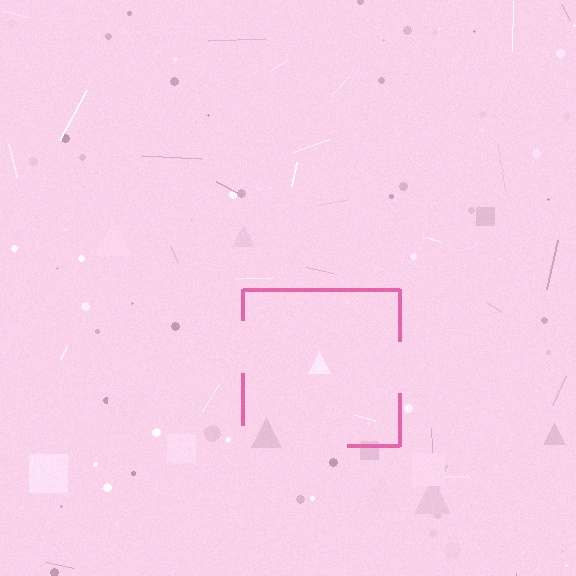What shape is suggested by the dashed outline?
The dashed outline suggests a square.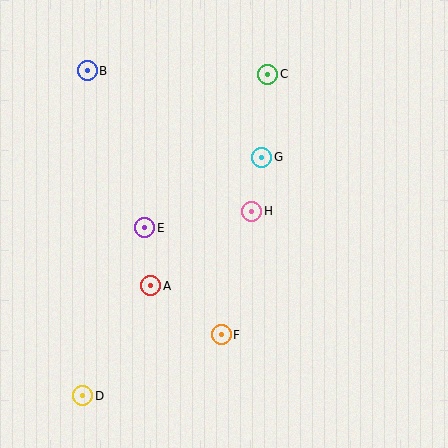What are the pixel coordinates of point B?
Point B is at (87, 71).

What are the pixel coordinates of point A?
Point A is at (151, 286).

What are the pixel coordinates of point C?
Point C is at (268, 74).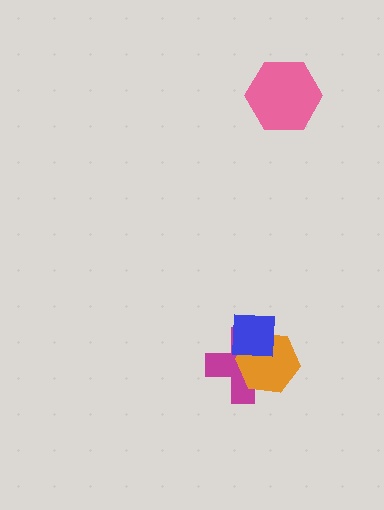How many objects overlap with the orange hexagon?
2 objects overlap with the orange hexagon.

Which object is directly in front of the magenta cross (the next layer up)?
The orange hexagon is directly in front of the magenta cross.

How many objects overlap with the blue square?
2 objects overlap with the blue square.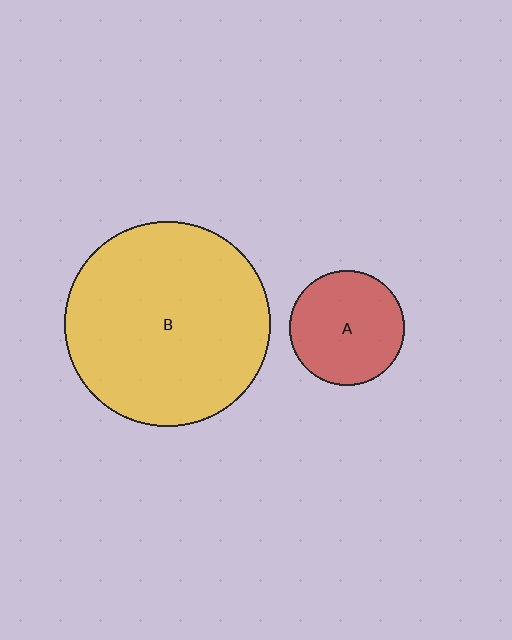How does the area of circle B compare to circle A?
Approximately 3.2 times.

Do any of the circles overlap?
No, none of the circles overlap.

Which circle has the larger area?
Circle B (yellow).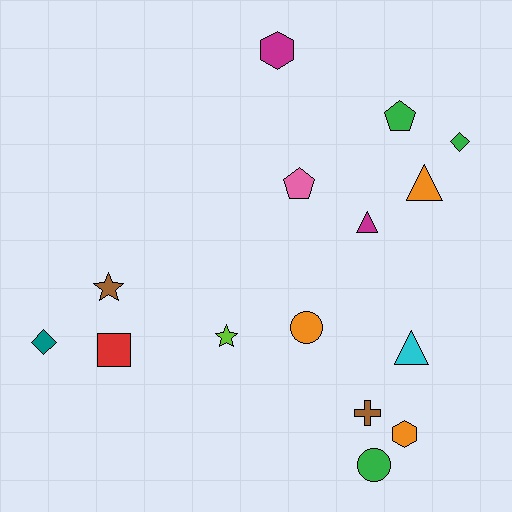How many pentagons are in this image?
There are 2 pentagons.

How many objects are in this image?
There are 15 objects.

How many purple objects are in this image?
There are no purple objects.